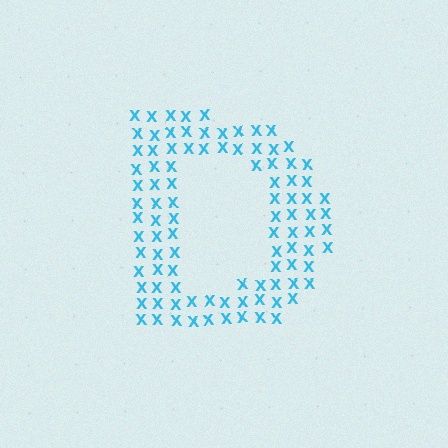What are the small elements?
The small elements are letter X's.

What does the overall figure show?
The overall figure shows the letter D.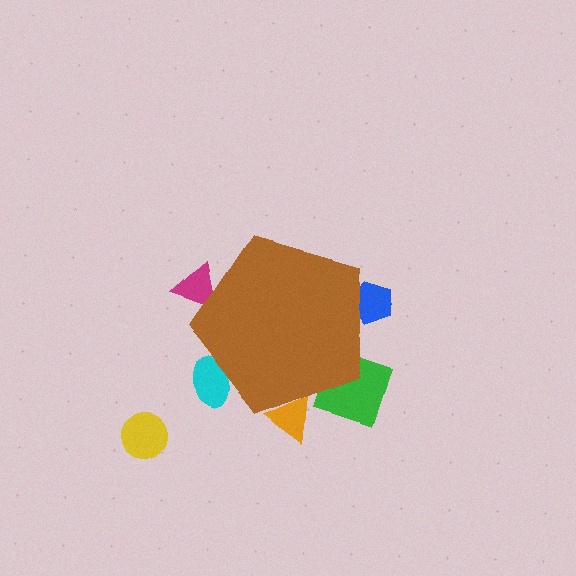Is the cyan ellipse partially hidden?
Yes, the cyan ellipse is partially hidden behind the brown pentagon.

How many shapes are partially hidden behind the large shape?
5 shapes are partially hidden.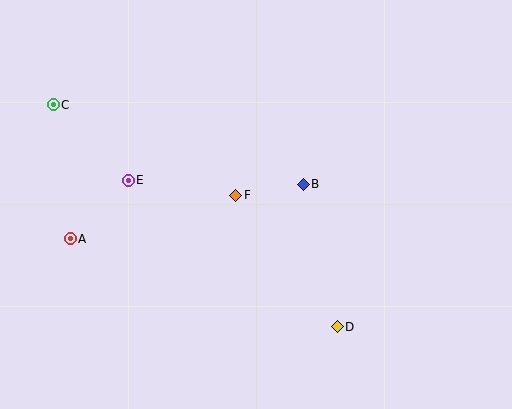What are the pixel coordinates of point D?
Point D is at (337, 327).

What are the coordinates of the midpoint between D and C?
The midpoint between D and C is at (195, 216).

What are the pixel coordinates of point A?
Point A is at (70, 239).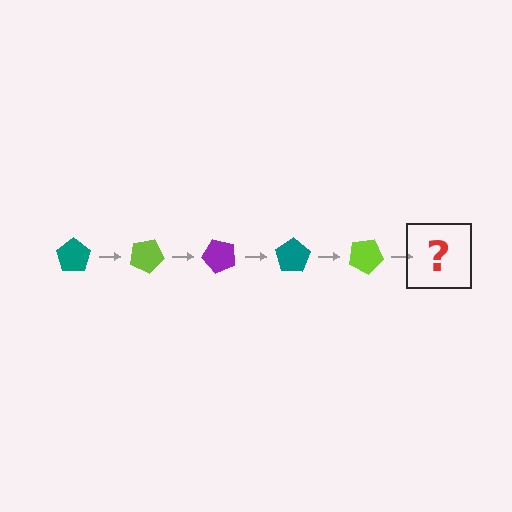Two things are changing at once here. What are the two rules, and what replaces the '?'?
The two rules are that it rotates 25 degrees each step and the color cycles through teal, lime, and purple. The '?' should be a purple pentagon, rotated 125 degrees from the start.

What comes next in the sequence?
The next element should be a purple pentagon, rotated 125 degrees from the start.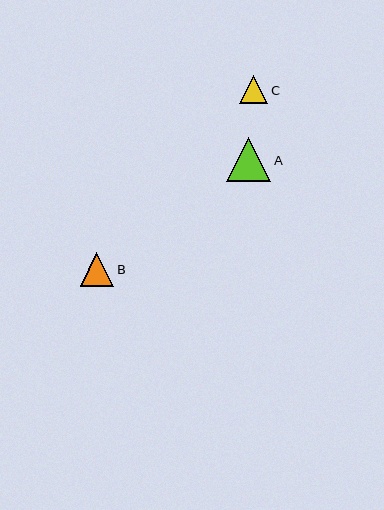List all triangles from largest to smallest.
From largest to smallest: A, B, C.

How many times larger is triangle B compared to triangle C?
Triangle B is approximately 1.2 times the size of triangle C.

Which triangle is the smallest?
Triangle C is the smallest with a size of approximately 28 pixels.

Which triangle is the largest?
Triangle A is the largest with a size of approximately 44 pixels.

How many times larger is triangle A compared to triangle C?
Triangle A is approximately 1.6 times the size of triangle C.